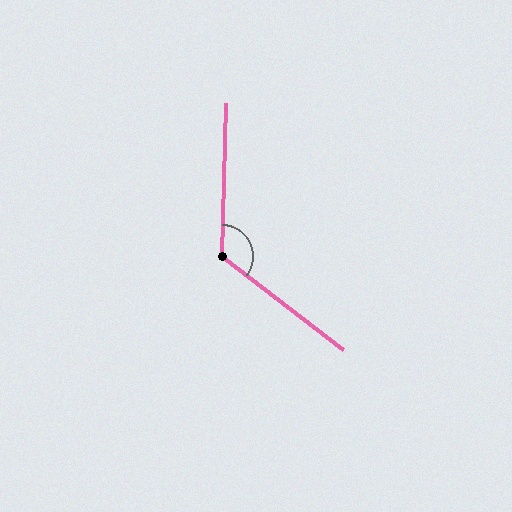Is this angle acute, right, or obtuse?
It is obtuse.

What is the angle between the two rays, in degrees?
Approximately 126 degrees.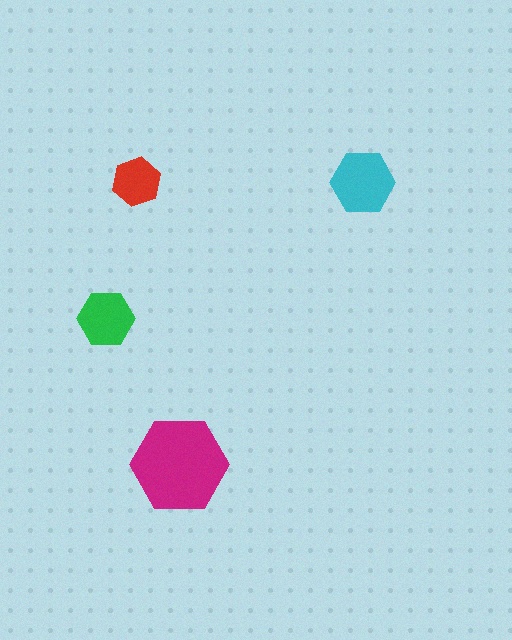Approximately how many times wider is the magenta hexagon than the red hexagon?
About 2 times wider.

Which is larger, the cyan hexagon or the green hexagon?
The cyan one.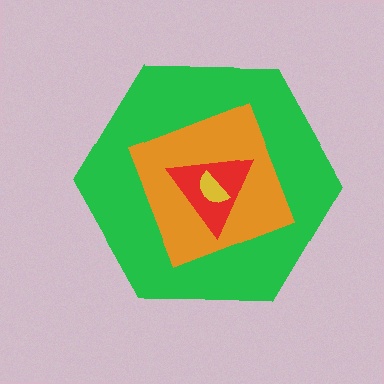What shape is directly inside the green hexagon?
The orange diamond.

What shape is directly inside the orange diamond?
The red triangle.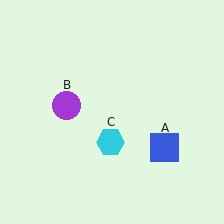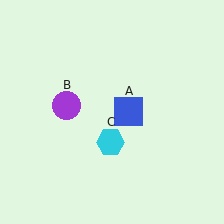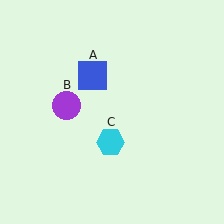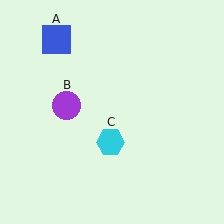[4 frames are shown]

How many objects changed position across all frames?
1 object changed position: blue square (object A).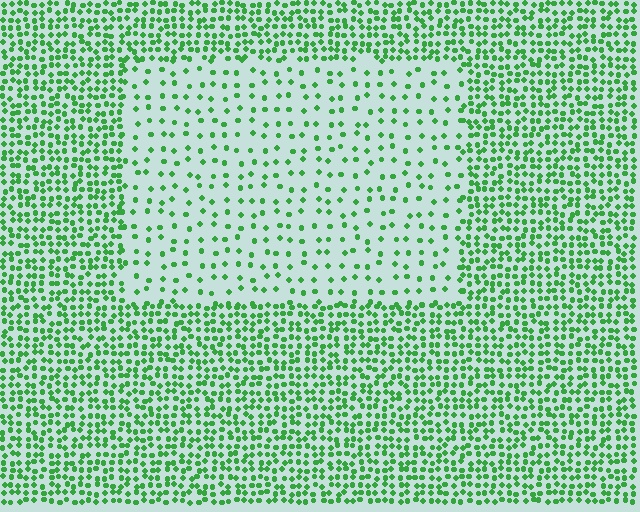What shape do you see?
I see a rectangle.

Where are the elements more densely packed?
The elements are more densely packed outside the rectangle boundary.